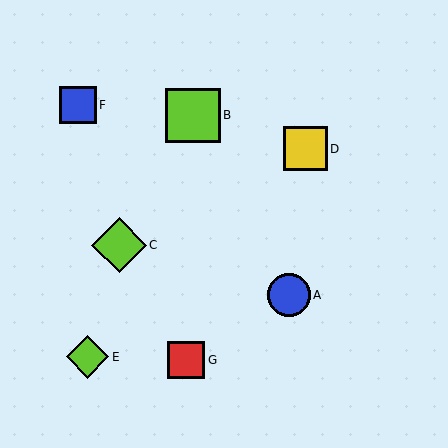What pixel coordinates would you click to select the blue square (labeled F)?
Click at (78, 105) to select the blue square F.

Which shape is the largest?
The lime diamond (labeled C) is the largest.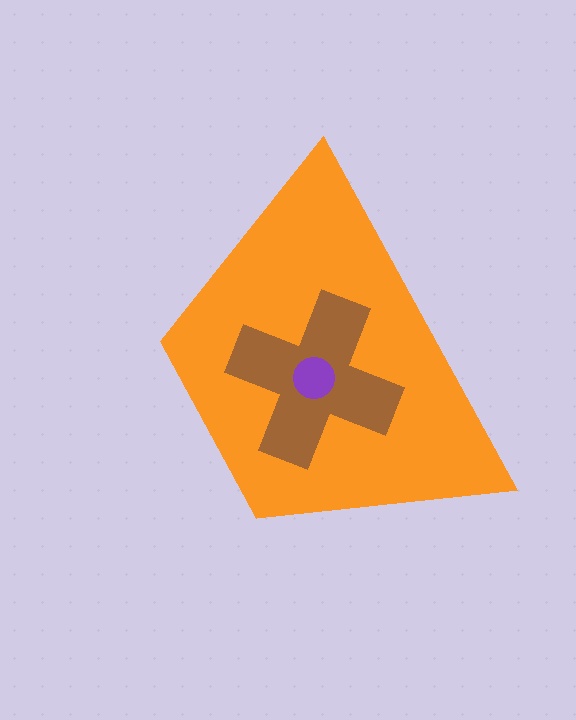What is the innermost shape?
The purple circle.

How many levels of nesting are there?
3.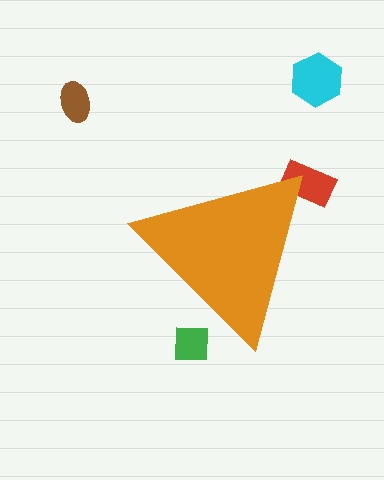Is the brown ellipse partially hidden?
No, the brown ellipse is fully visible.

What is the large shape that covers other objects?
An orange triangle.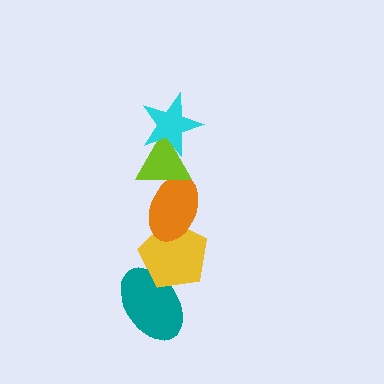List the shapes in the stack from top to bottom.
From top to bottom: the cyan star, the lime triangle, the orange ellipse, the yellow pentagon, the teal ellipse.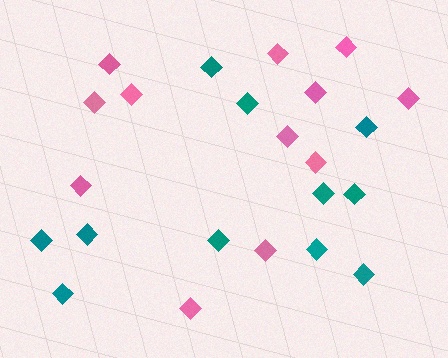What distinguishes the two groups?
There are 2 groups: one group of pink diamonds (12) and one group of teal diamonds (11).